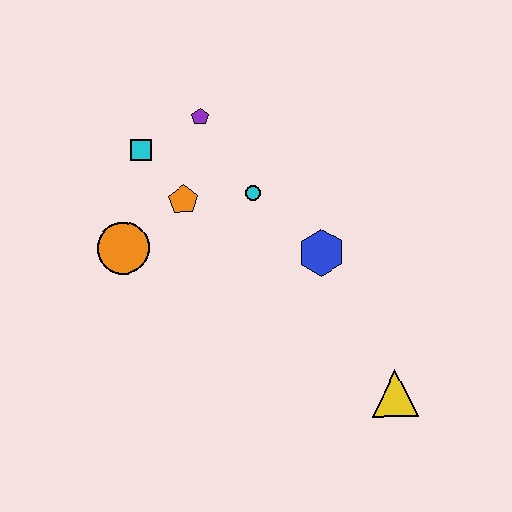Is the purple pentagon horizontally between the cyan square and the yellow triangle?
Yes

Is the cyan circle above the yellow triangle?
Yes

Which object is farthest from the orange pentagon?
The yellow triangle is farthest from the orange pentagon.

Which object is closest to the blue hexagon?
The cyan circle is closest to the blue hexagon.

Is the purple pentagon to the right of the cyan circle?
No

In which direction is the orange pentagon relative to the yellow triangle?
The orange pentagon is to the left of the yellow triangle.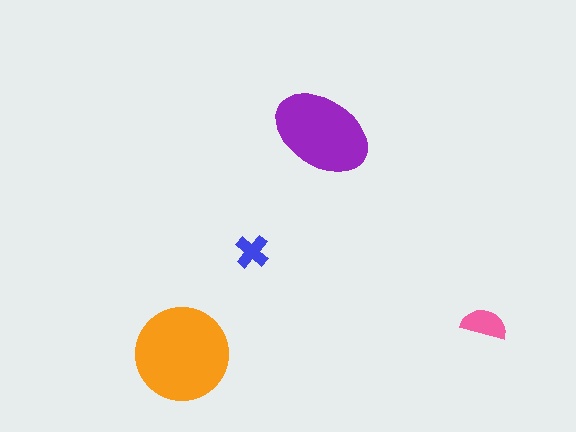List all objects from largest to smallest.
The orange circle, the purple ellipse, the pink semicircle, the blue cross.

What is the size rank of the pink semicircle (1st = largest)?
3rd.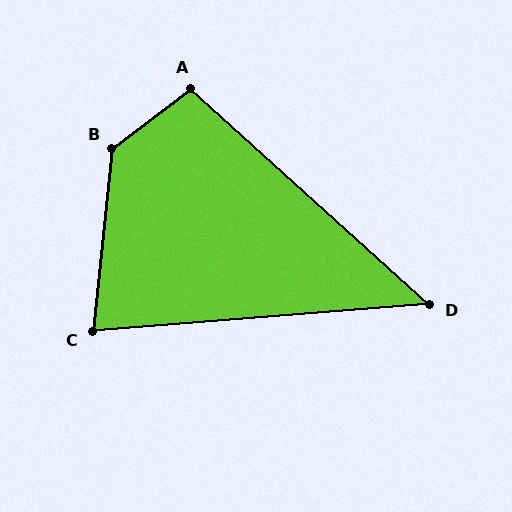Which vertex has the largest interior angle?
B, at approximately 133 degrees.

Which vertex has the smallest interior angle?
D, at approximately 47 degrees.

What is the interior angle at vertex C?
Approximately 80 degrees (acute).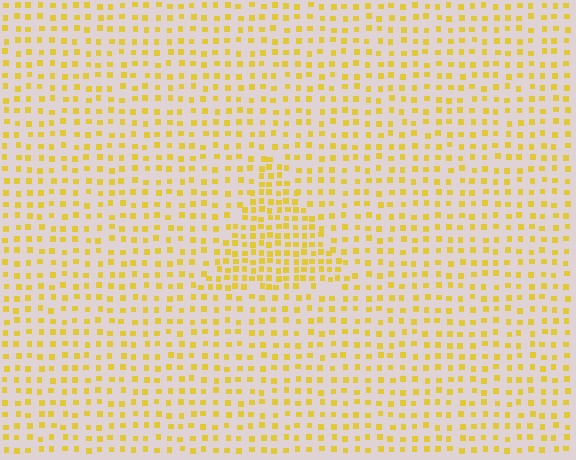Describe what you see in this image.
The image contains small yellow elements arranged at two different densities. A triangle-shaped region is visible where the elements are more densely packed than the surrounding area.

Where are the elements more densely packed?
The elements are more densely packed inside the triangle boundary.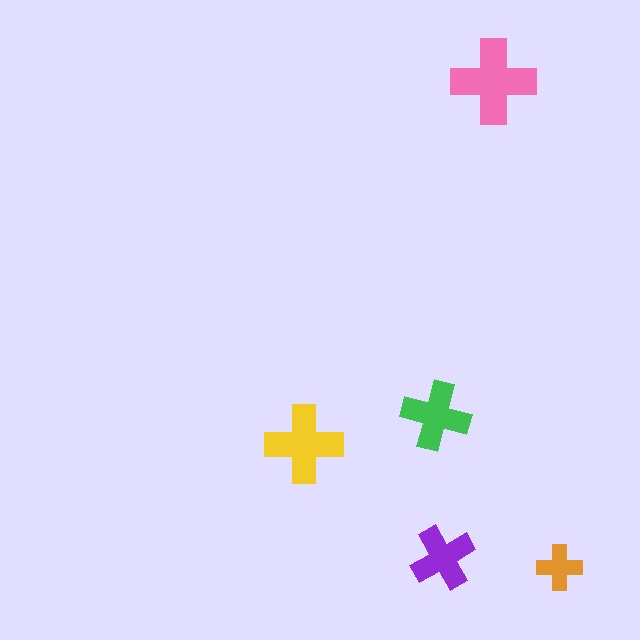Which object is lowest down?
The orange cross is bottommost.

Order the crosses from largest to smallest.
the pink one, the yellow one, the green one, the purple one, the orange one.